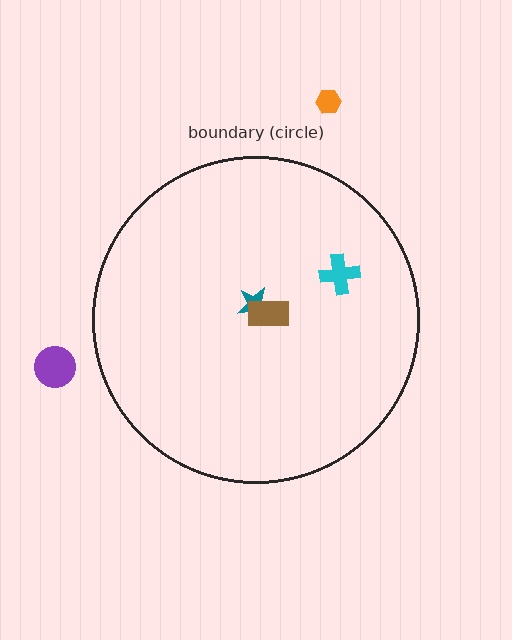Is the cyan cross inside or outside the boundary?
Inside.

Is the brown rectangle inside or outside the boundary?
Inside.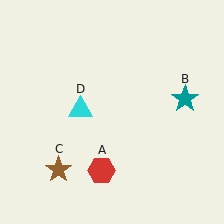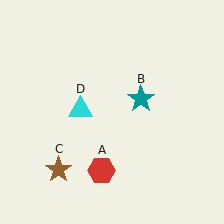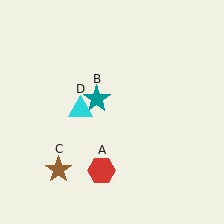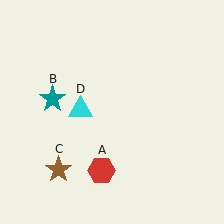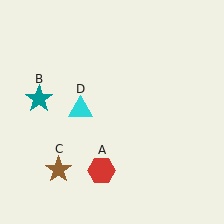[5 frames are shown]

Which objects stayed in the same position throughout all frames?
Red hexagon (object A) and brown star (object C) and cyan triangle (object D) remained stationary.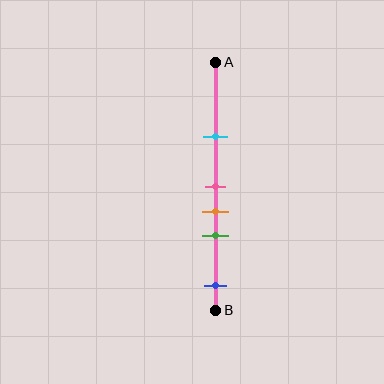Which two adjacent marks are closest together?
The pink and orange marks are the closest adjacent pair.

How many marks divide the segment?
There are 5 marks dividing the segment.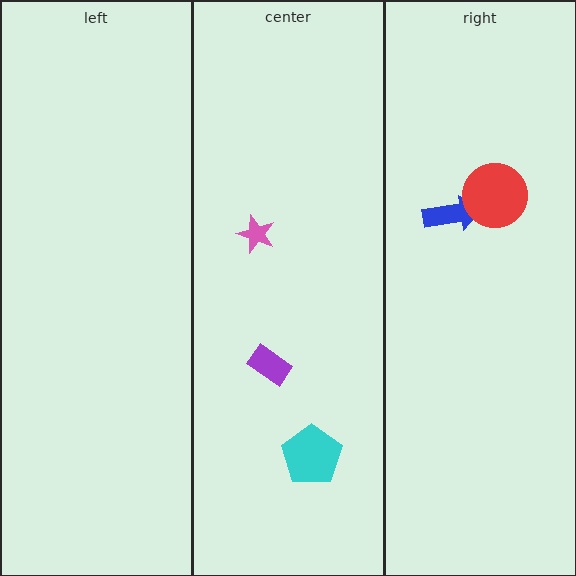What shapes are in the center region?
The purple rectangle, the pink star, the cyan pentagon.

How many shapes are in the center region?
3.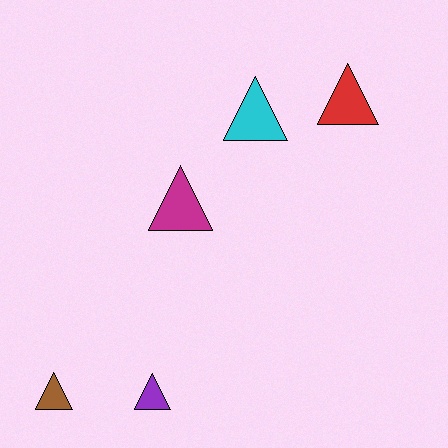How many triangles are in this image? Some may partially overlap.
There are 5 triangles.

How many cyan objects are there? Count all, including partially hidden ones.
There is 1 cyan object.